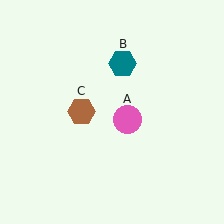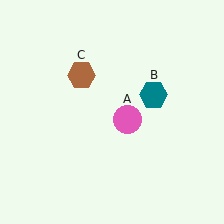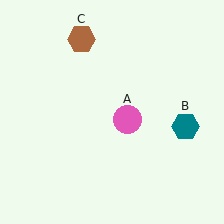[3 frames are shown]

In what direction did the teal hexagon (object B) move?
The teal hexagon (object B) moved down and to the right.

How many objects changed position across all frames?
2 objects changed position: teal hexagon (object B), brown hexagon (object C).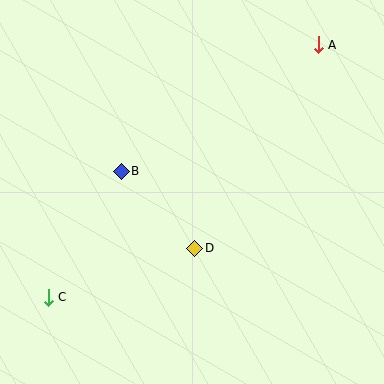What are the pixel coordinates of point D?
Point D is at (195, 248).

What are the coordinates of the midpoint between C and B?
The midpoint between C and B is at (85, 234).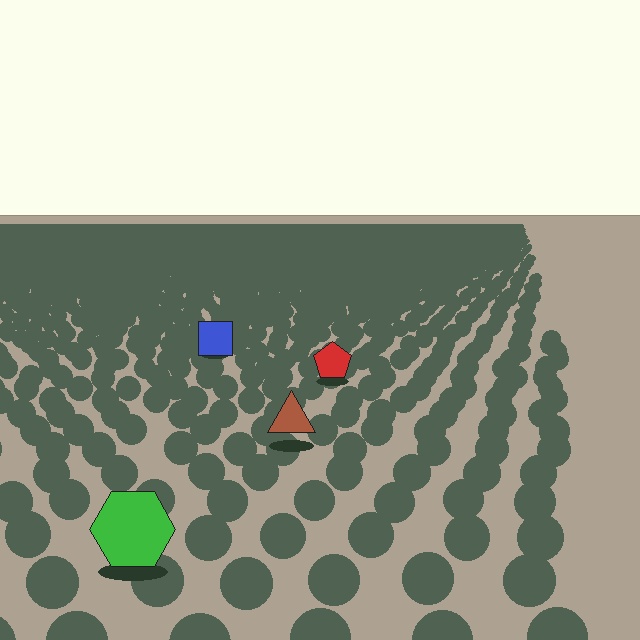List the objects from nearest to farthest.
From nearest to farthest: the green hexagon, the brown triangle, the red pentagon, the blue square.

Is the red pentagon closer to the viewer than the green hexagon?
No. The green hexagon is closer — you can tell from the texture gradient: the ground texture is coarser near it.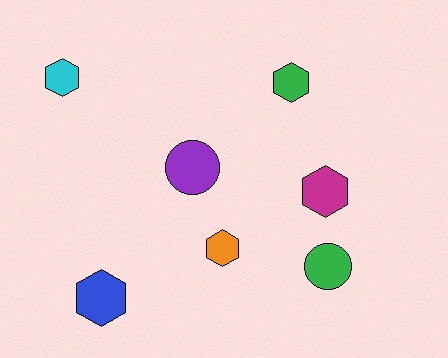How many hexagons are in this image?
There are 5 hexagons.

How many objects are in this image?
There are 7 objects.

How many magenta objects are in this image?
There is 1 magenta object.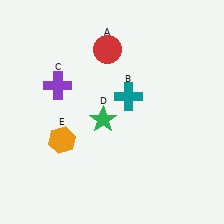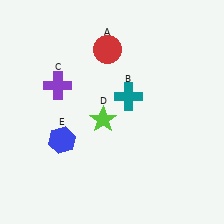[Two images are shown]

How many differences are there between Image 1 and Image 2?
There are 2 differences between the two images.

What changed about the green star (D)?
In Image 1, D is green. In Image 2, it changed to lime.